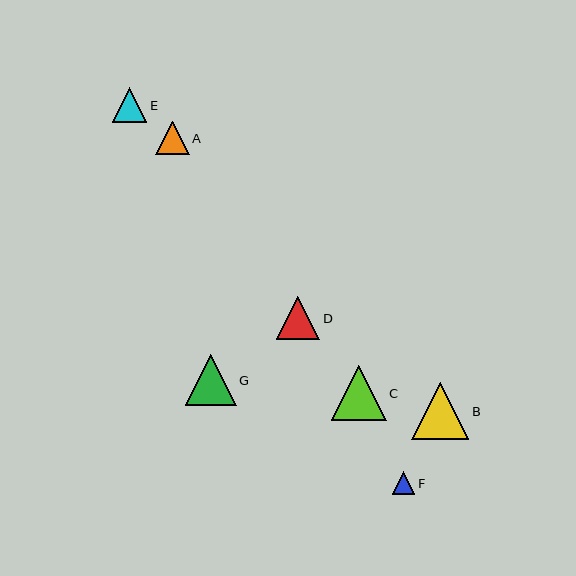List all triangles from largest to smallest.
From largest to smallest: B, C, G, D, E, A, F.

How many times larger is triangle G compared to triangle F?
Triangle G is approximately 2.2 times the size of triangle F.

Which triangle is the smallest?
Triangle F is the smallest with a size of approximately 23 pixels.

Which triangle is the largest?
Triangle B is the largest with a size of approximately 57 pixels.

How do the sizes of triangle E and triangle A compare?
Triangle E and triangle A are approximately the same size.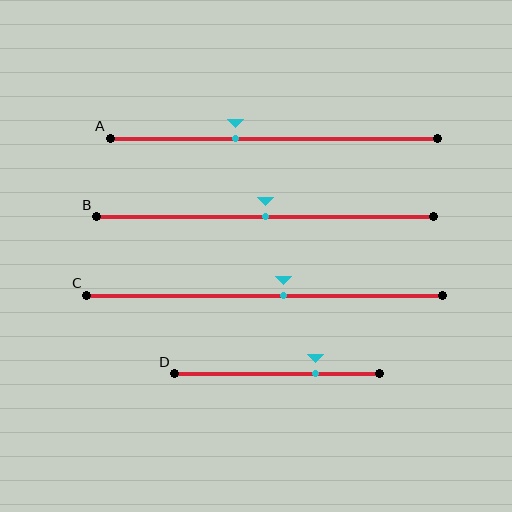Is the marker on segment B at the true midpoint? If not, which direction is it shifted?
Yes, the marker on segment B is at the true midpoint.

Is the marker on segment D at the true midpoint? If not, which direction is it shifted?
No, the marker on segment D is shifted to the right by about 19% of the segment length.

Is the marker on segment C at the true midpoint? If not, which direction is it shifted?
No, the marker on segment C is shifted to the right by about 5% of the segment length.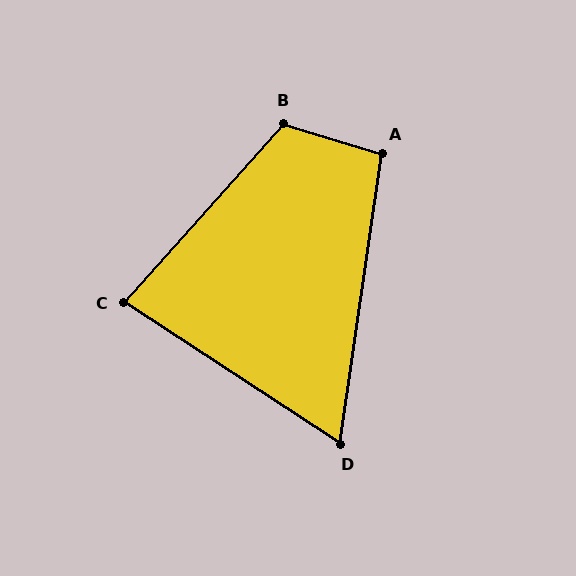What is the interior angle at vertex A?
Approximately 98 degrees (obtuse).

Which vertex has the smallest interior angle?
D, at approximately 65 degrees.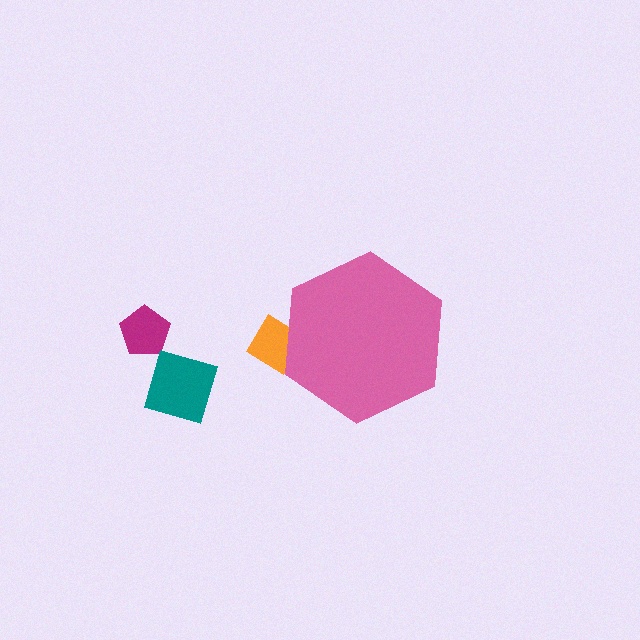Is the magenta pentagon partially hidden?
No, the magenta pentagon is fully visible.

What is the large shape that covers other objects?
A pink hexagon.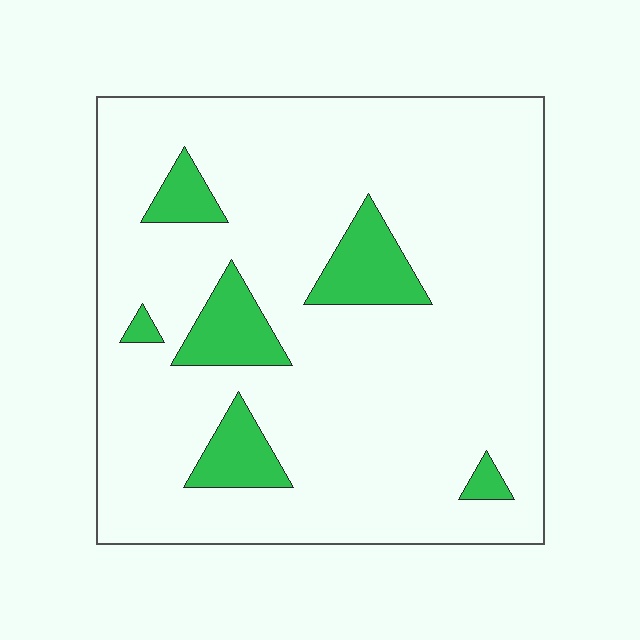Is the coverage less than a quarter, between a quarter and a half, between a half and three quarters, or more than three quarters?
Less than a quarter.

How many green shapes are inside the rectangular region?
6.